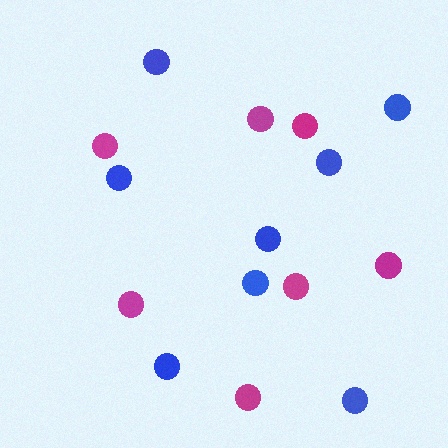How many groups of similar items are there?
There are 2 groups: one group of magenta circles (7) and one group of blue circles (8).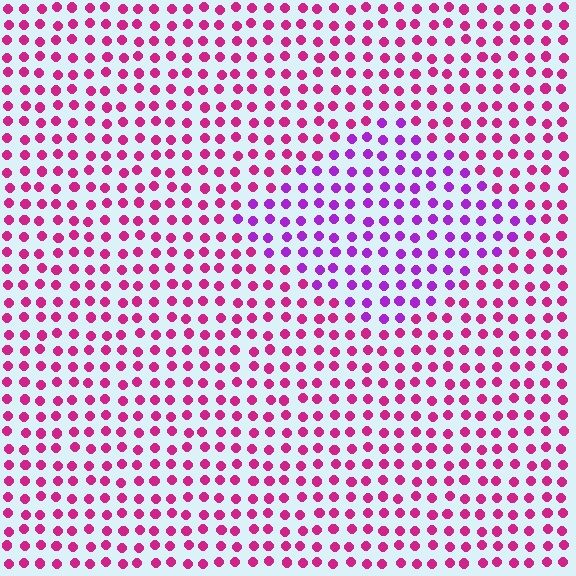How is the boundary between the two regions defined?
The boundary is defined purely by a slight shift in hue (about 38 degrees). Spacing, size, and orientation are identical on both sides.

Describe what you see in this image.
The image is filled with small magenta elements in a uniform arrangement. A diamond-shaped region is visible where the elements are tinted to a slightly different hue, forming a subtle color boundary.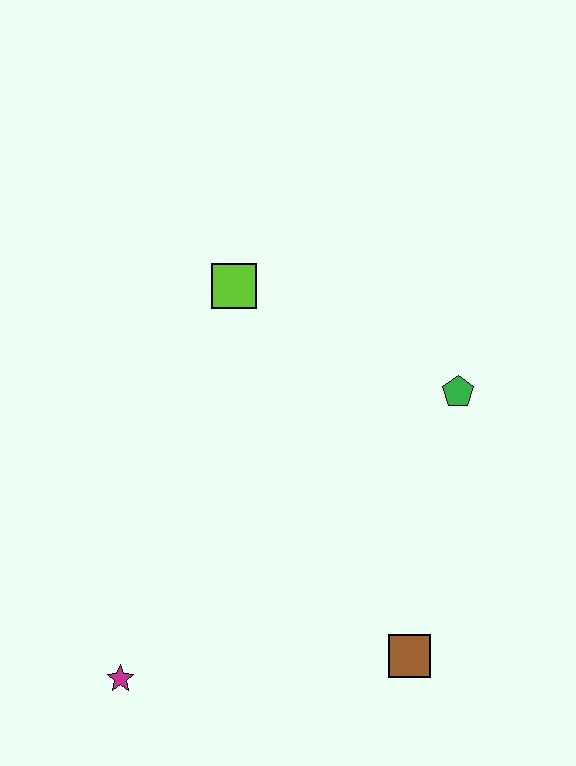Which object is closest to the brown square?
The green pentagon is closest to the brown square.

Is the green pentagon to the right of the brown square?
Yes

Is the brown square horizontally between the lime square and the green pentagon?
Yes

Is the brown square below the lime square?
Yes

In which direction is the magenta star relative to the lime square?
The magenta star is below the lime square.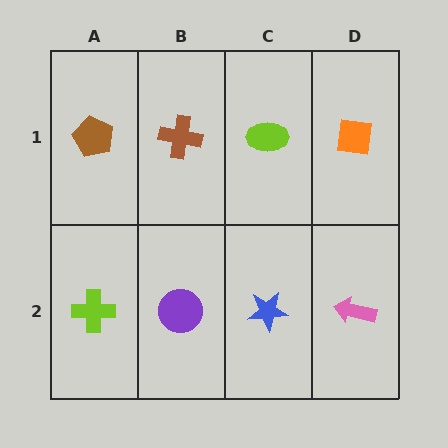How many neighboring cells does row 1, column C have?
3.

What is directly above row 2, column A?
A brown pentagon.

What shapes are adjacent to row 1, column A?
A lime cross (row 2, column A), a brown cross (row 1, column B).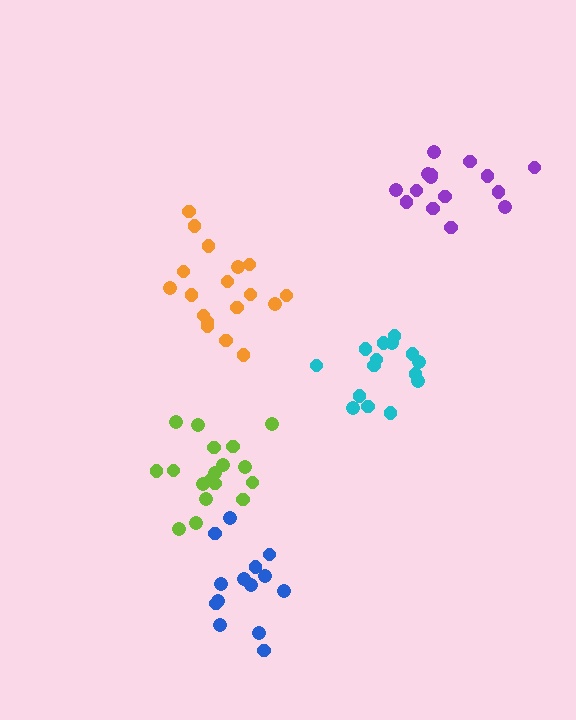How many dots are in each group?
Group 1: 18 dots, Group 2: 14 dots, Group 3: 18 dots, Group 4: 15 dots, Group 5: 15 dots (80 total).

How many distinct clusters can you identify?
There are 5 distinct clusters.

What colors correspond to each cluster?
The clusters are colored: orange, blue, lime, purple, cyan.